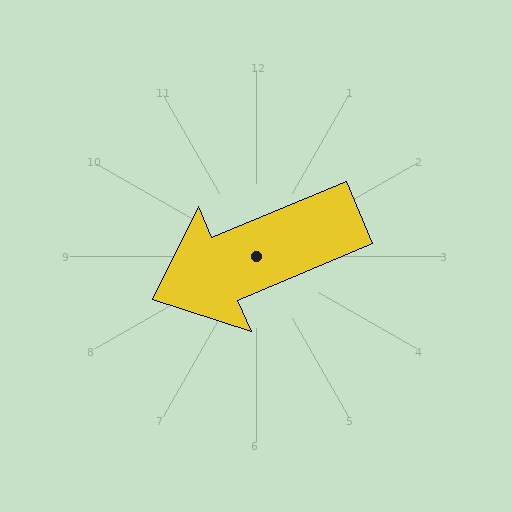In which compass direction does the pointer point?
Southwest.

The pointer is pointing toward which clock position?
Roughly 8 o'clock.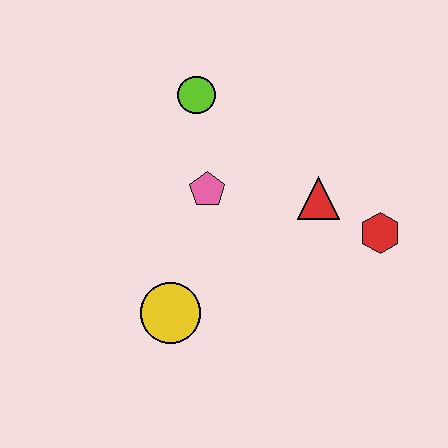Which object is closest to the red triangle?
The red hexagon is closest to the red triangle.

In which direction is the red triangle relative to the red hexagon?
The red triangle is to the left of the red hexagon.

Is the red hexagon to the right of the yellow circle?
Yes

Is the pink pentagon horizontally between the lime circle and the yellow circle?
No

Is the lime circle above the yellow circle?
Yes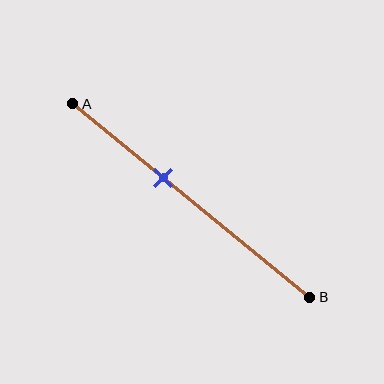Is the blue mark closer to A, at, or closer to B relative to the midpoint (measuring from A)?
The blue mark is closer to point A than the midpoint of segment AB.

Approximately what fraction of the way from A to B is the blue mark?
The blue mark is approximately 40% of the way from A to B.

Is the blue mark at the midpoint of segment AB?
No, the mark is at about 40% from A, not at the 50% midpoint.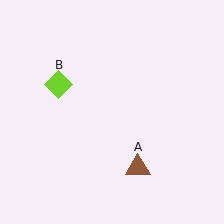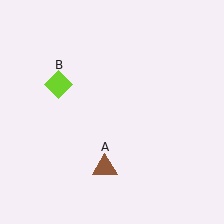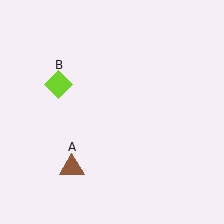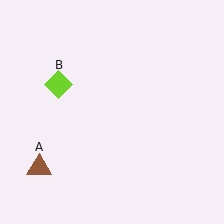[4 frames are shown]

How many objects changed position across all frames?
1 object changed position: brown triangle (object A).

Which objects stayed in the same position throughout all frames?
Lime diamond (object B) remained stationary.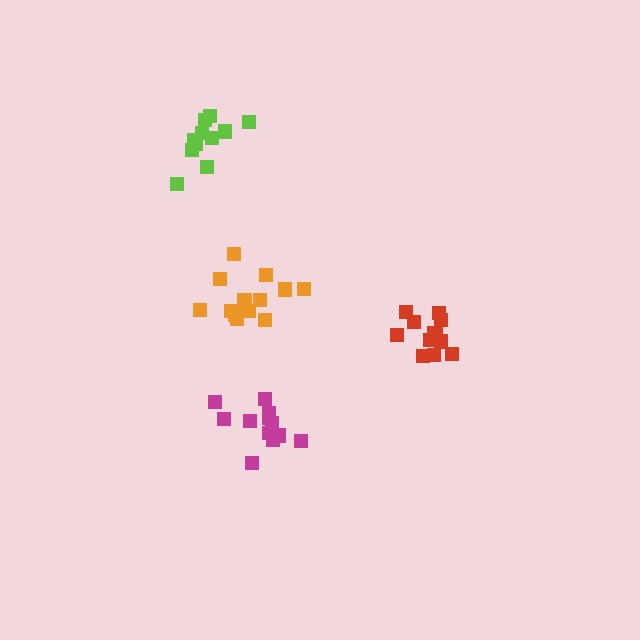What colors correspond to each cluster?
The clusters are colored: lime, red, orange, magenta.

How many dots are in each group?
Group 1: 11 dots, Group 2: 12 dots, Group 3: 13 dots, Group 4: 13 dots (49 total).